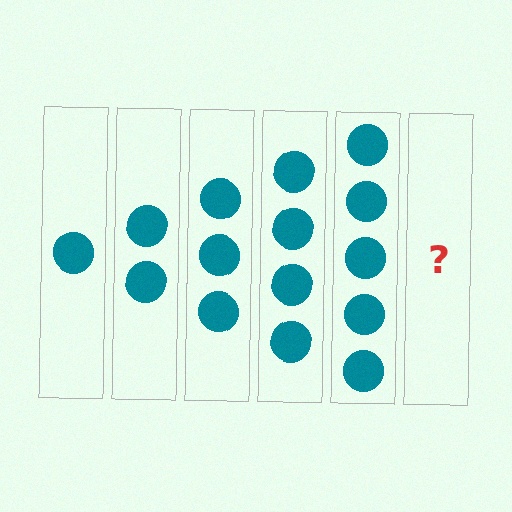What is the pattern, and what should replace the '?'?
The pattern is that each step adds one more circle. The '?' should be 6 circles.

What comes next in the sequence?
The next element should be 6 circles.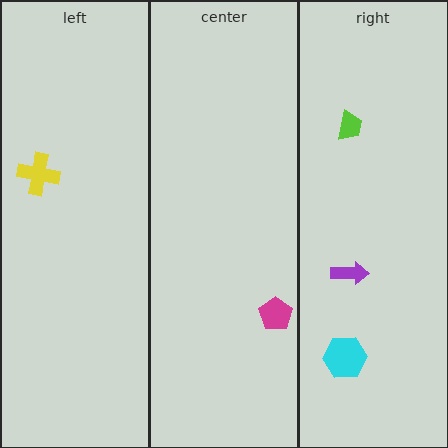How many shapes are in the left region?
1.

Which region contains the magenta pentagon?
The center region.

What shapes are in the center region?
The magenta pentagon.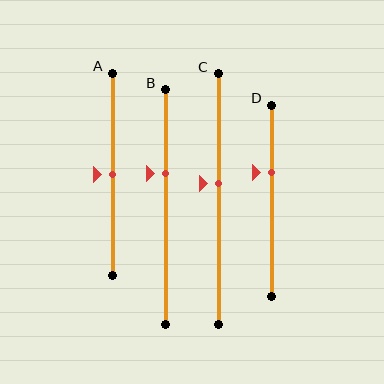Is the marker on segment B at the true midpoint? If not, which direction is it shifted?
No, the marker on segment B is shifted upward by about 14% of the segment length.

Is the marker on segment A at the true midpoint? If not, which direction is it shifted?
Yes, the marker on segment A is at the true midpoint.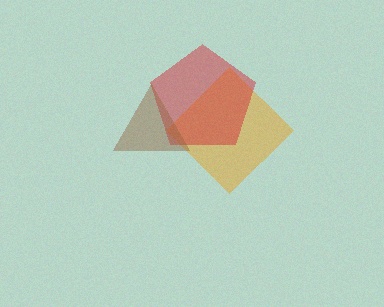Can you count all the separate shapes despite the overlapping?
Yes, there are 3 separate shapes.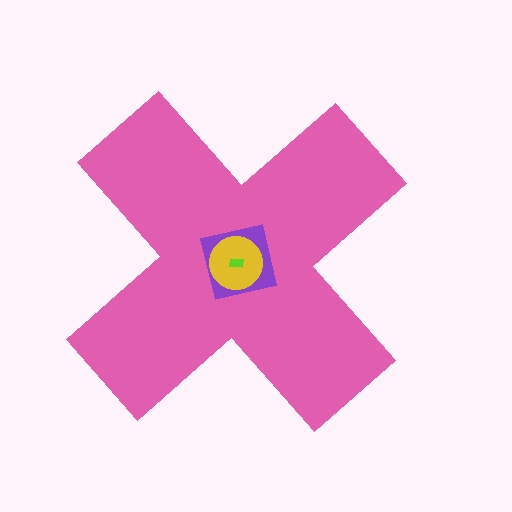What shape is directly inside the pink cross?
The purple square.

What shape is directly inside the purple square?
The yellow circle.